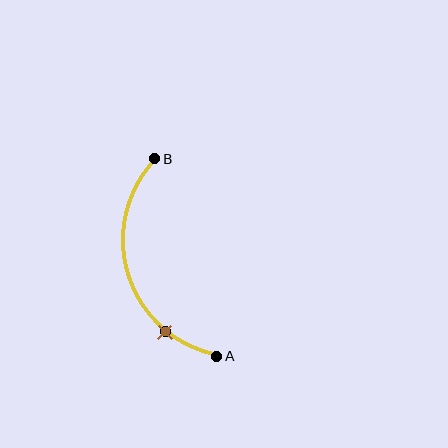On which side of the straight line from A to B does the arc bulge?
The arc bulges to the left of the straight line connecting A and B.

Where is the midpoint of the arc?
The arc midpoint is the point on the curve farthest from the straight line joining A and B. It sits to the left of that line.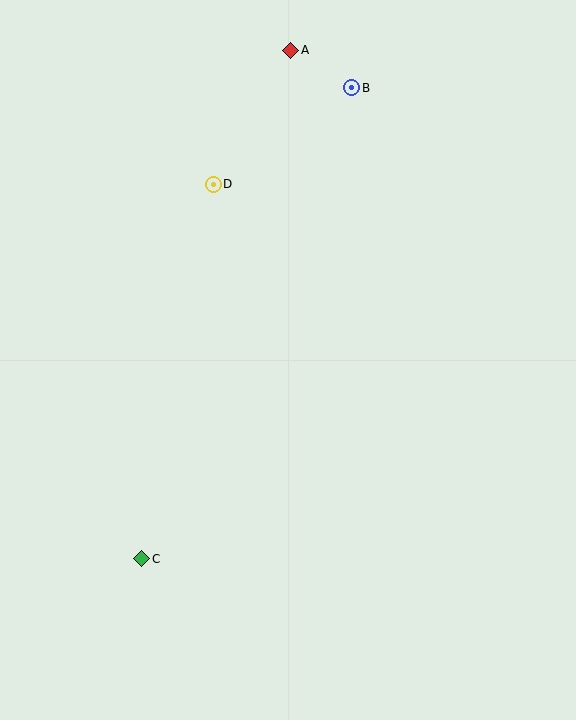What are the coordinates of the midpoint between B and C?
The midpoint between B and C is at (247, 323).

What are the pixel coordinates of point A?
Point A is at (291, 50).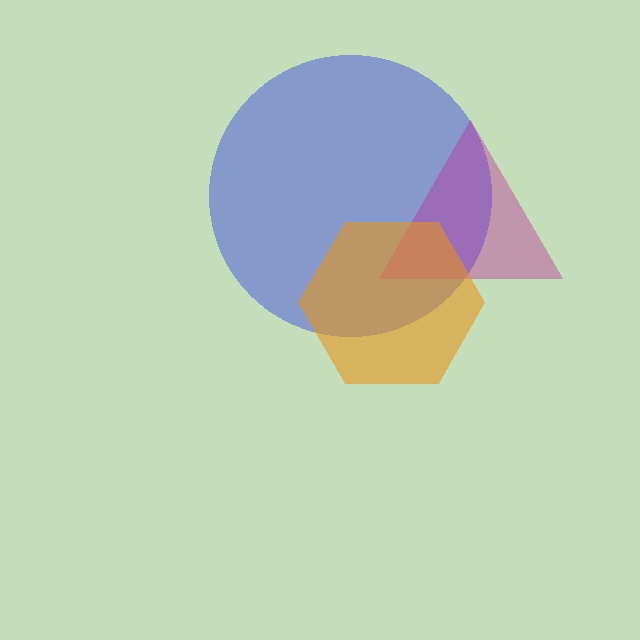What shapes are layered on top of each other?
The layered shapes are: a blue circle, a magenta triangle, an orange hexagon.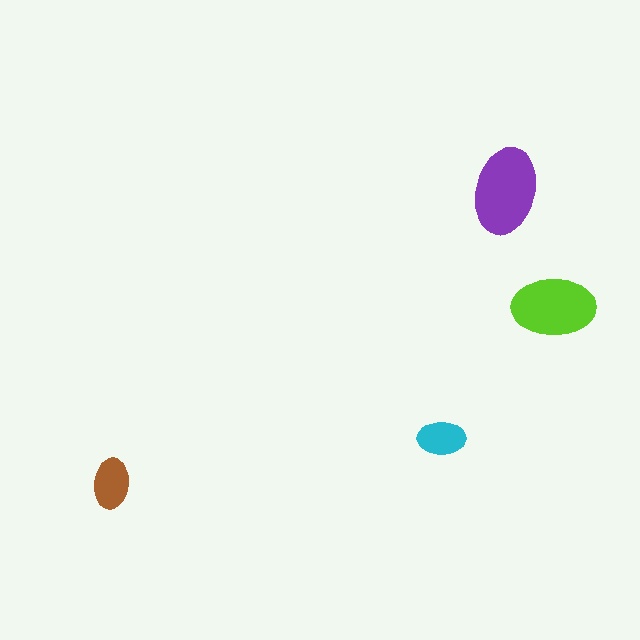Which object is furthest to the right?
The lime ellipse is rightmost.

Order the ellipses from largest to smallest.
the purple one, the lime one, the brown one, the cyan one.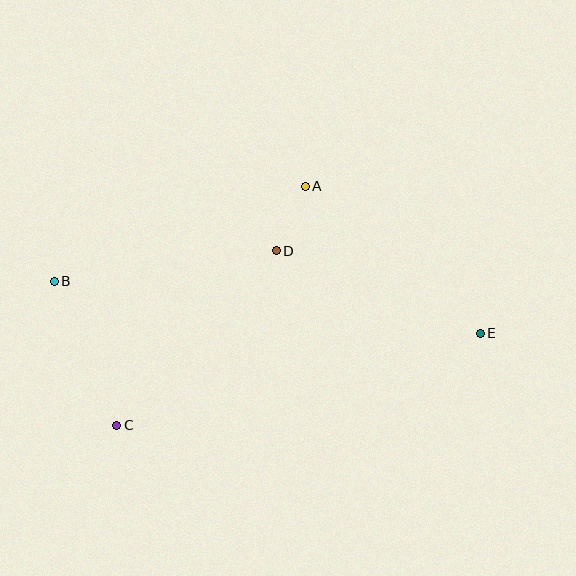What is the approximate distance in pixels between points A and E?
The distance between A and E is approximately 229 pixels.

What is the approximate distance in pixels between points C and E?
The distance between C and E is approximately 375 pixels.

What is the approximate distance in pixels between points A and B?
The distance between A and B is approximately 268 pixels.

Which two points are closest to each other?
Points A and D are closest to each other.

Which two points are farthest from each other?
Points B and E are farthest from each other.